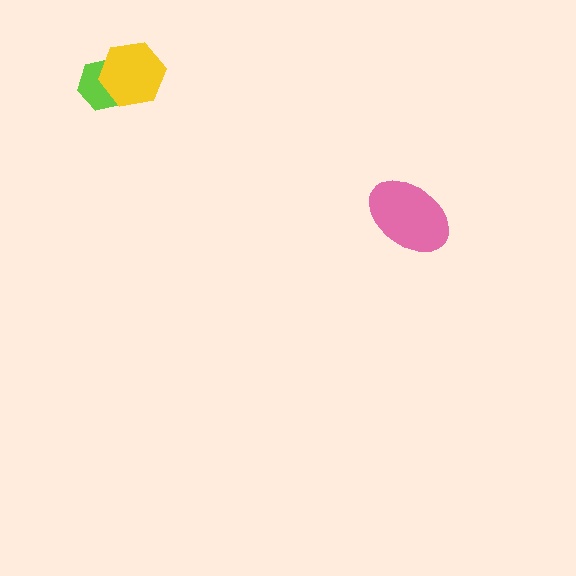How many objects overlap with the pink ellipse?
0 objects overlap with the pink ellipse.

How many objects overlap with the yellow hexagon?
1 object overlaps with the yellow hexagon.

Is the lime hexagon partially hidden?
Yes, it is partially covered by another shape.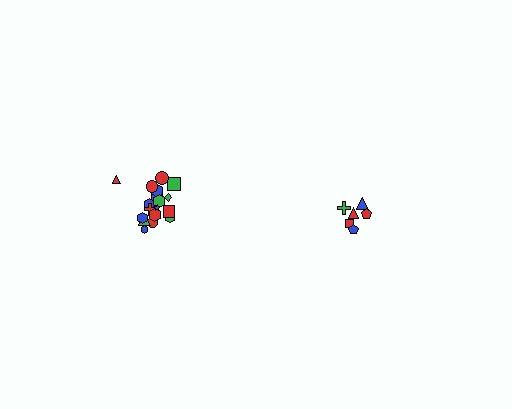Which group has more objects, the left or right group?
The left group.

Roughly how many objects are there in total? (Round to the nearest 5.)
Roughly 25 objects in total.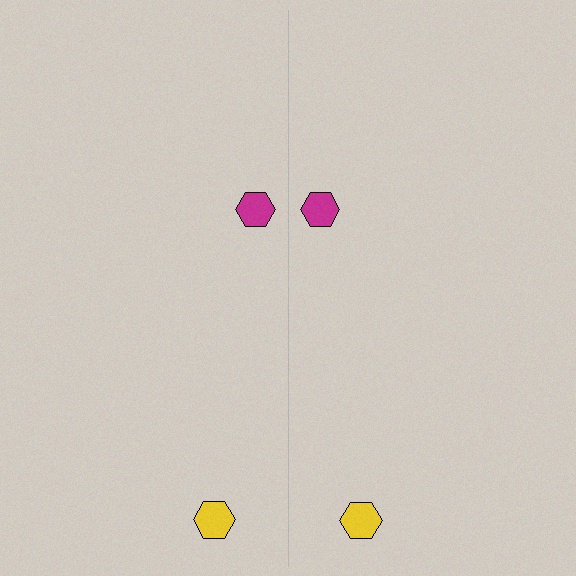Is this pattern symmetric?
Yes, this pattern has bilateral (reflection) symmetry.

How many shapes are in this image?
There are 4 shapes in this image.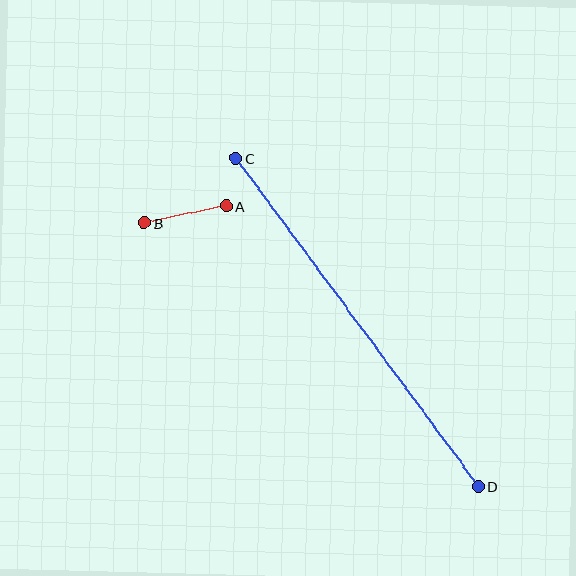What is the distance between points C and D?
The distance is approximately 408 pixels.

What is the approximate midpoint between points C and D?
The midpoint is at approximately (357, 322) pixels.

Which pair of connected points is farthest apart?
Points C and D are farthest apart.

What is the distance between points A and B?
The distance is approximately 84 pixels.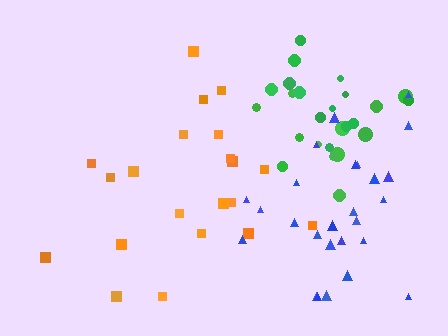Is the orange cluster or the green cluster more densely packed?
Green.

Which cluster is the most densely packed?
Green.